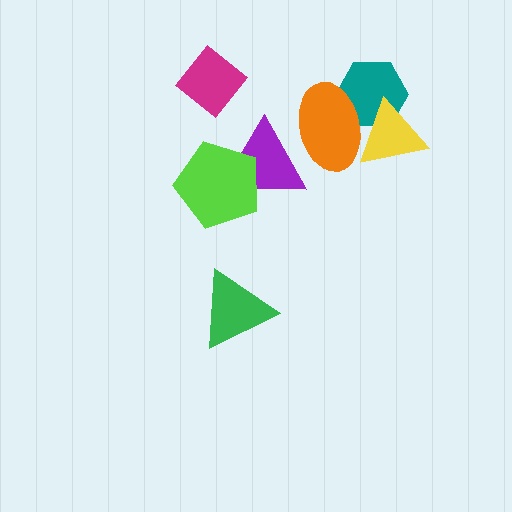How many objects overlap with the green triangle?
0 objects overlap with the green triangle.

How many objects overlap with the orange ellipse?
3 objects overlap with the orange ellipse.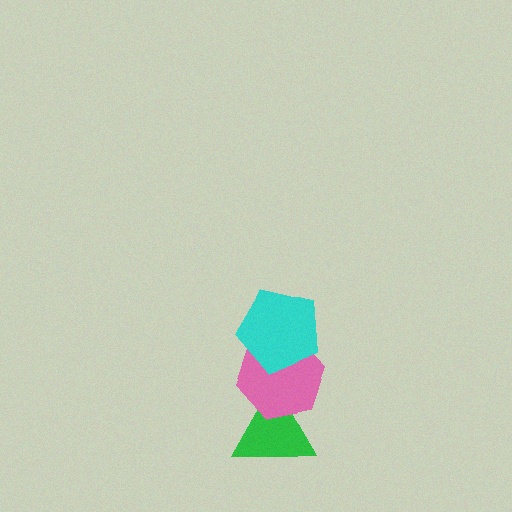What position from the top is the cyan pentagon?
The cyan pentagon is 1st from the top.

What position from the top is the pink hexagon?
The pink hexagon is 2nd from the top.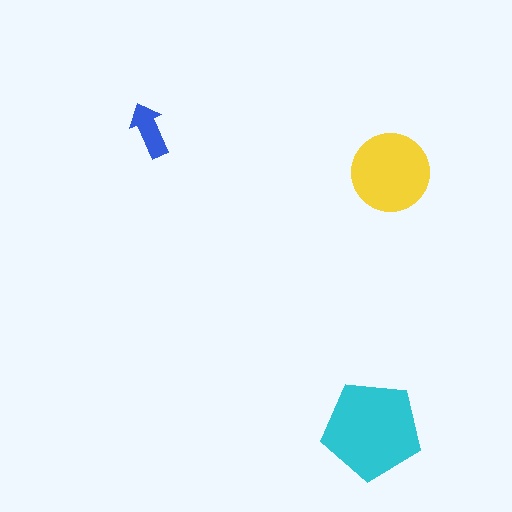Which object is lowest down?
The cyan pentagon is bottommost.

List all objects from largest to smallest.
The cyan pentagon, the yellow circle, the blue arrow.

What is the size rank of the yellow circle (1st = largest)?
2nd.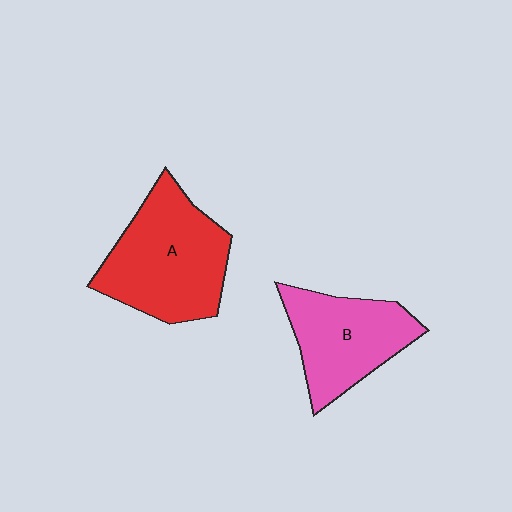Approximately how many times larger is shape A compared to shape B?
Approximately 1.3 times.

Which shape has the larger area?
Shape A (red).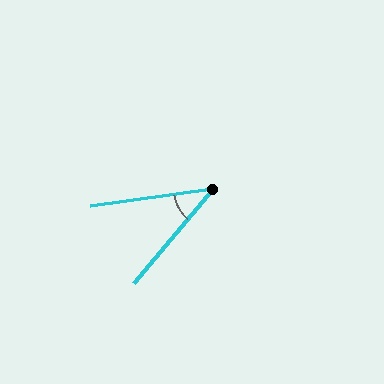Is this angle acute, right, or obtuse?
It is acute.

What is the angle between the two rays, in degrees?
Approximately 42 degrees.